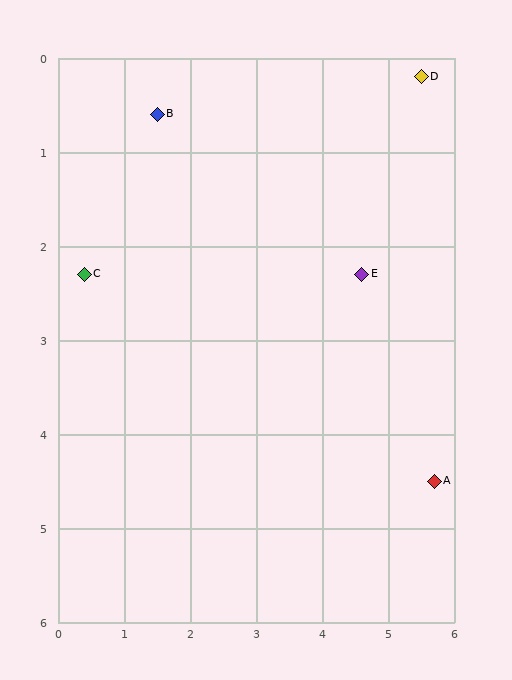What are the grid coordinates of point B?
Point B is at approximately (1.5, 0.6).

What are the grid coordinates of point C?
Point C is at approximately (0.4, 2.3).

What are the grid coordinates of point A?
Point A is at approximately (5.7, 4.5).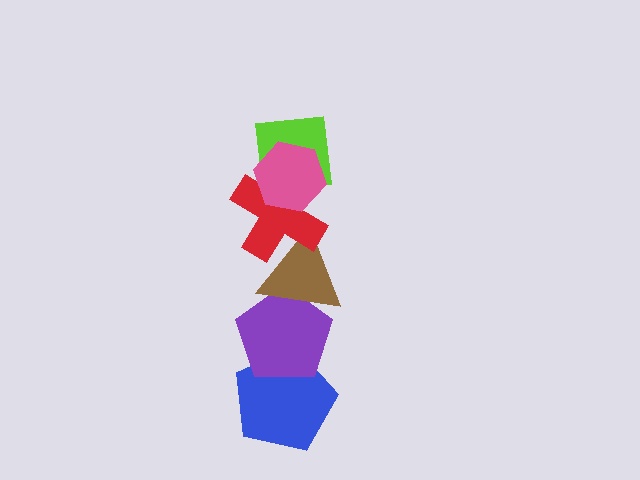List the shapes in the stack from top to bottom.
From top to bottom: the pink hexagon, the lime square, the red cross, the brown triangle, the purple pentagon, the blue pentagon.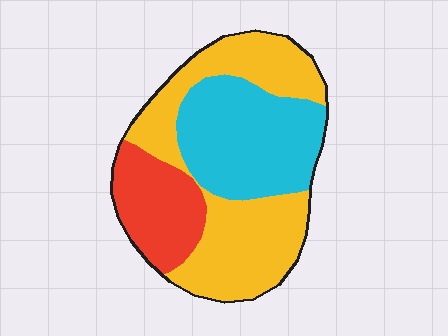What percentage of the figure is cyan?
Cyan covers roughly 35% of the figure.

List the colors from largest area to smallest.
From largest to smallest: yellow, cyan, red.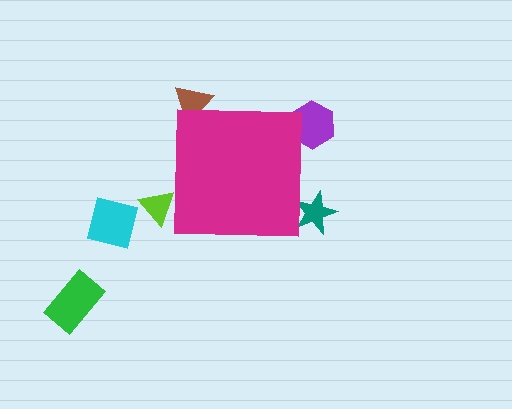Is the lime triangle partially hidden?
Yes, the lime triangle is partially hidden behind the magenta square.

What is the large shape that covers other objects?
A magenta square.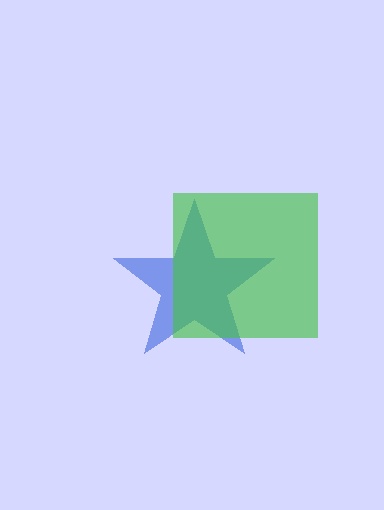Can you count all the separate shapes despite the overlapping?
Yes, there are 2 separate shapes.